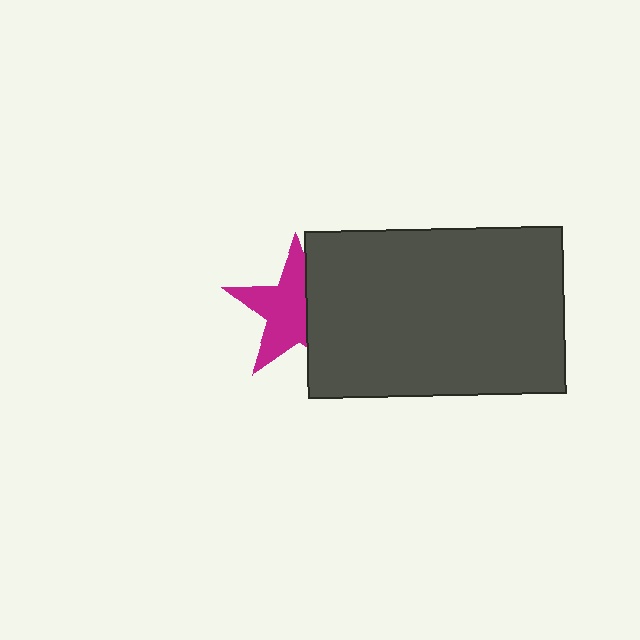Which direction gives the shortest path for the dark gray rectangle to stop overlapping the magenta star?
Moving right gives the shortest separation.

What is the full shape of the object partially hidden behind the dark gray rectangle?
The partially hidden object is a magenta star.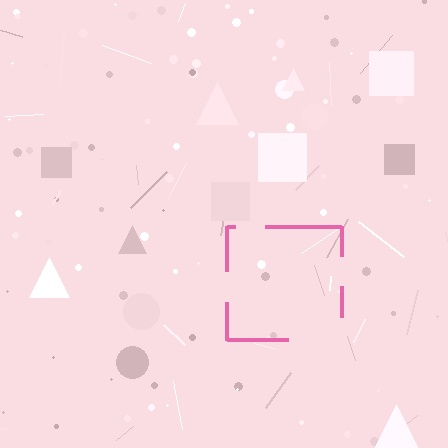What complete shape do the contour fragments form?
The contour fragments form a square.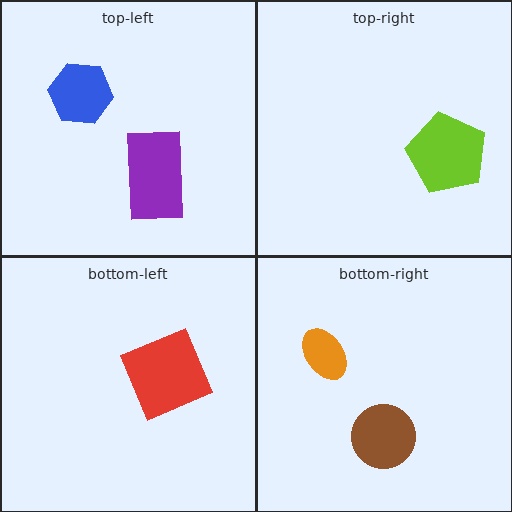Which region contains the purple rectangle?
The top-left region.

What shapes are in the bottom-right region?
The brown circle, the orange ellipse.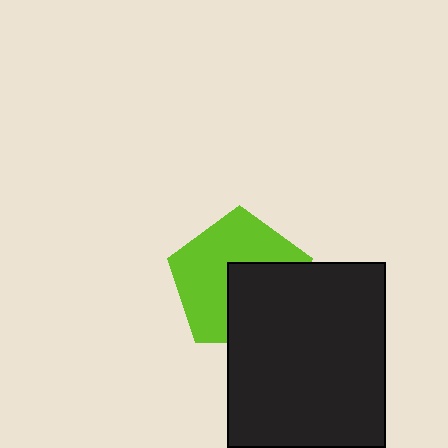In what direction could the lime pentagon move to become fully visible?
The lime pentagon could move toward the upper-left. That would shift it out from behind the black rectangle entirely.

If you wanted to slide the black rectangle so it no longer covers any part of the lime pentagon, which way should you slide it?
Slide it toward the lower-right — that is the most direct way to separate the two shapes.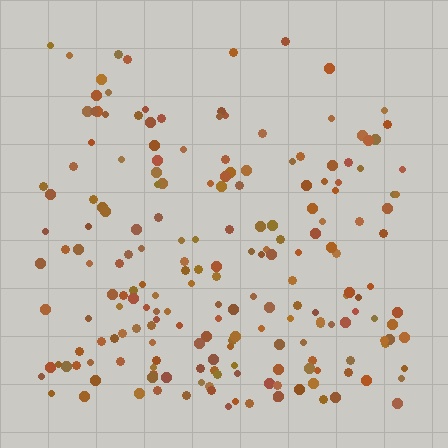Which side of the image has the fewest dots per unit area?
The top.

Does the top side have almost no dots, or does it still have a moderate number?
Still a moderate number, just noticeably fewer than the bottom.